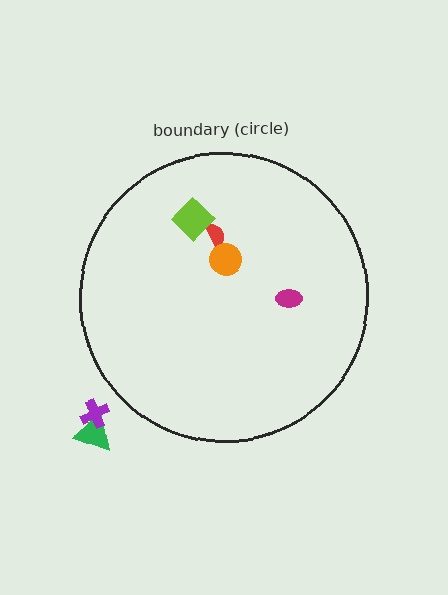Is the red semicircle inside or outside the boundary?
Inside.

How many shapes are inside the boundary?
4 inside, 2 outside.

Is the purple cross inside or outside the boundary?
Outside.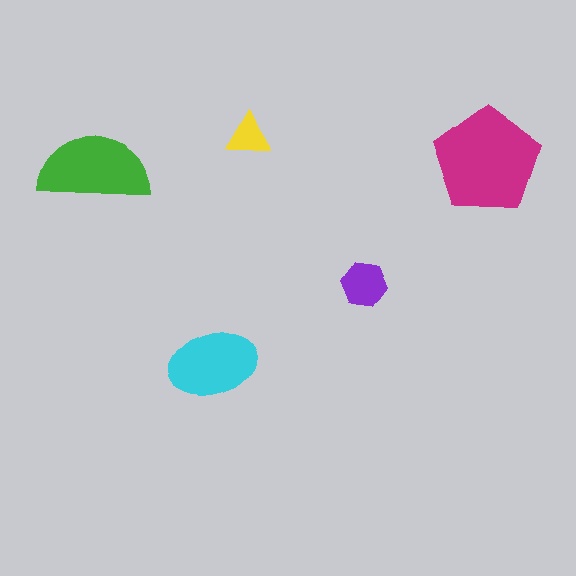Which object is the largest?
The magenta pentagon.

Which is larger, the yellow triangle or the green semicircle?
The green semicircle.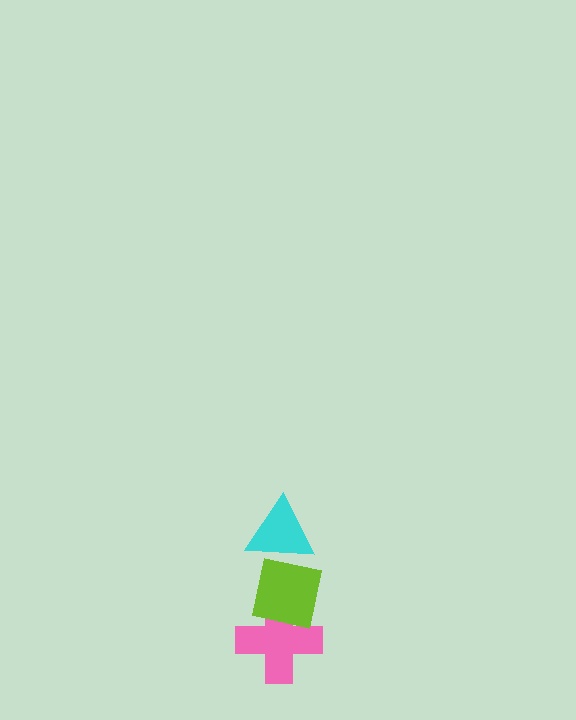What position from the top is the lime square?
The lime square is 2nd from the top.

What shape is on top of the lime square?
The cyan triangle is on top of the lime square.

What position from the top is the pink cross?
The pink cross is 3rd from the top.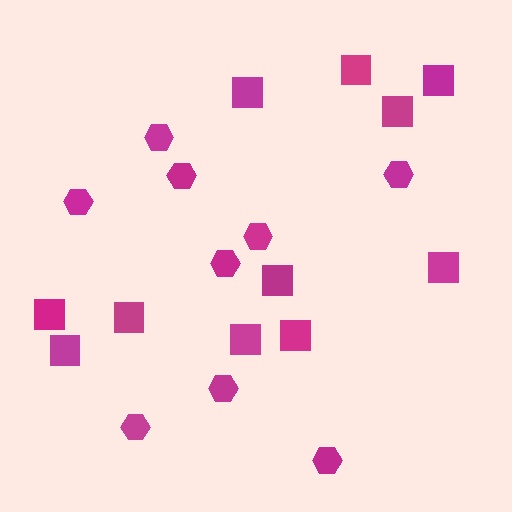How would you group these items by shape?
There are 2 groups: one group of hexagons (9) and one group of squares (11).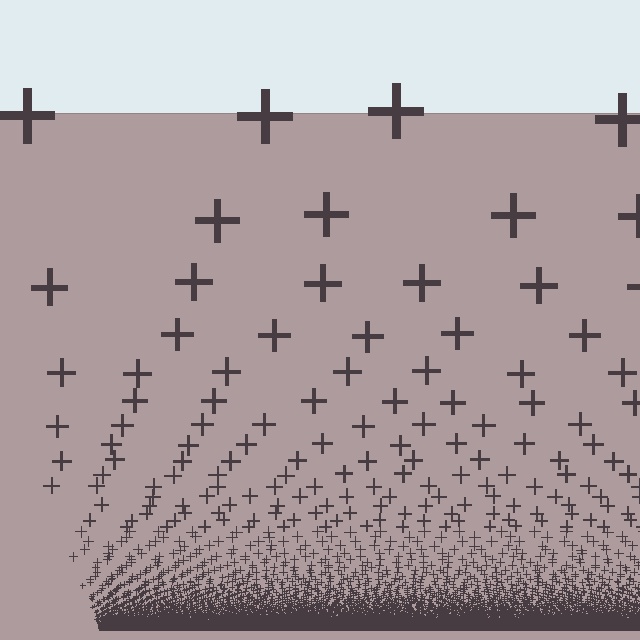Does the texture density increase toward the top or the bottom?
Density increases toward the bottom.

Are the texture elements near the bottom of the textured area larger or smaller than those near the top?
Smaller. The gradient is inverted — elements near the bottom are smaller and denser.